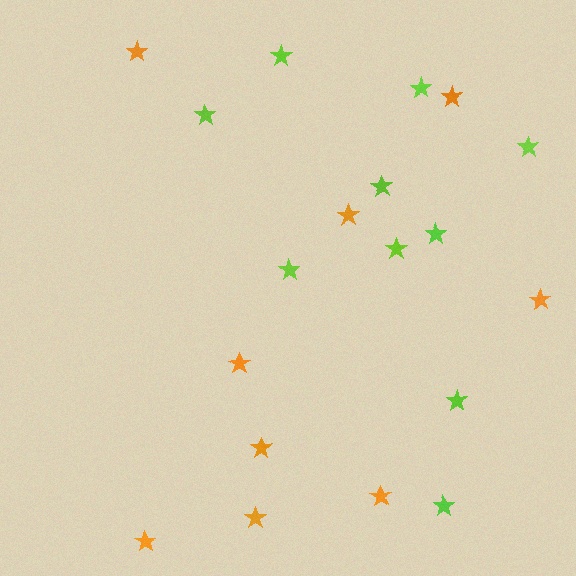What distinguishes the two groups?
There are 2 groups: one group of orange stars (9) and one group of lime stars (10).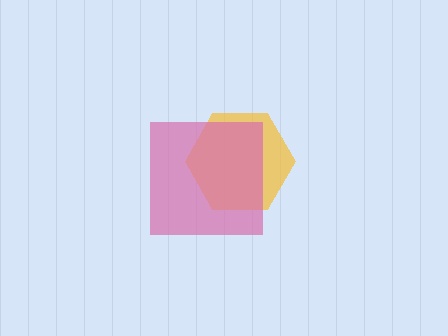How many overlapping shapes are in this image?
There are 2 overlapping shapes in the image.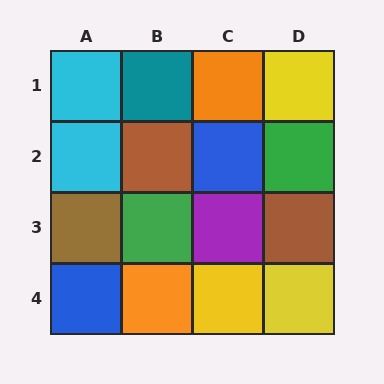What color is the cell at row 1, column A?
Cyan.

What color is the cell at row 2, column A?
Cyan.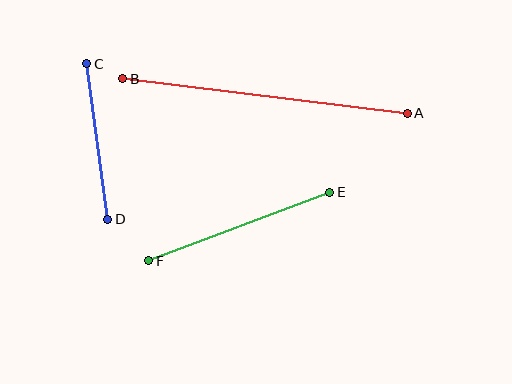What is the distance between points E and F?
The distance is approximately 194 pixels.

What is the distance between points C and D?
The distance is approximately 157 pixels.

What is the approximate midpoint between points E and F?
The midpoint is at approximately (239, 227) pixels.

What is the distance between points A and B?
The distance is approximately 287 pixels.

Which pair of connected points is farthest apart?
Points A and B are farthest apart.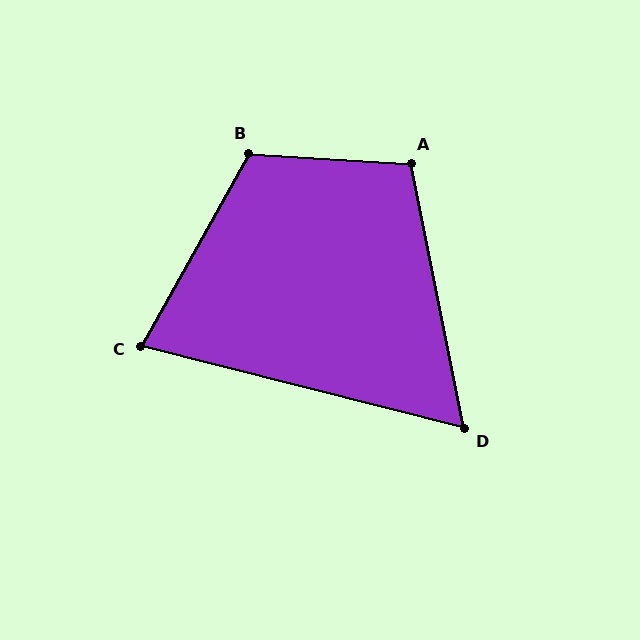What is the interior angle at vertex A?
Approximately 105 degrees (obtuse).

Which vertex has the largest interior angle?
B, at approximately 116 degrees.